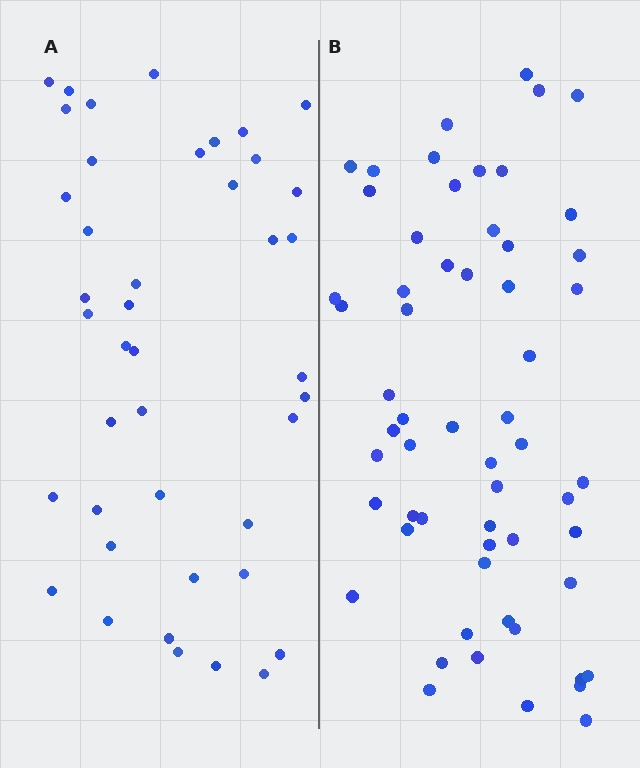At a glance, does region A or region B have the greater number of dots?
Region B (the right region) has more dots.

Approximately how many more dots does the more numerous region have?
Region B has approximately 15 more dots than region A.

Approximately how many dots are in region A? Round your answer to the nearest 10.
About 40 dots. (The exact count is 42, which rounds to 40.)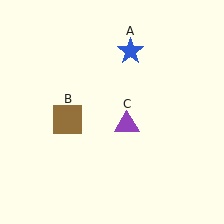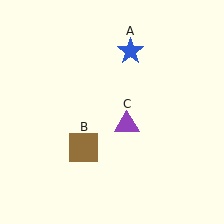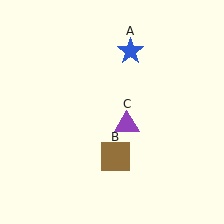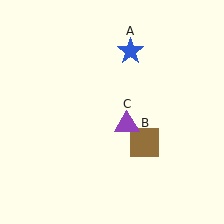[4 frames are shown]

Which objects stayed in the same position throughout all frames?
Blue star (object A) and purple triangle (object C) remained stationary.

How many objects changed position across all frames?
1 object changed position: brown square (object B).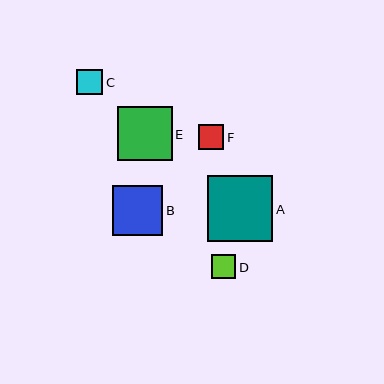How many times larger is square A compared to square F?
Square A is approximately 2.7 times the size of square F.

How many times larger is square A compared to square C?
Square A is approximately 2.6 times the size of square C.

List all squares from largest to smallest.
From largest to smallest: A, E, B, C, F, D.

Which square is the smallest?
Square D is the smallest with a size of approximately 24 pixels.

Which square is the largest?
Square A is the largest with a size of approximately 66 pixels.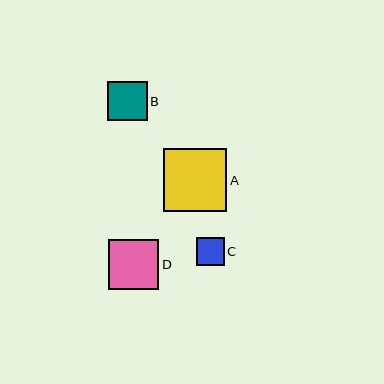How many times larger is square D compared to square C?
Square D is approximately 1.8 times the size of square C.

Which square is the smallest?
Square C is the smallest with a size of approximately 28 pixels.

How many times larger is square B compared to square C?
Square B is approximately 1.4 times the size of square C.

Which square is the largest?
Square A is the largest with a size of approximately 64 pixels.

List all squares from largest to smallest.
From largest to smallest: A, D, B, C.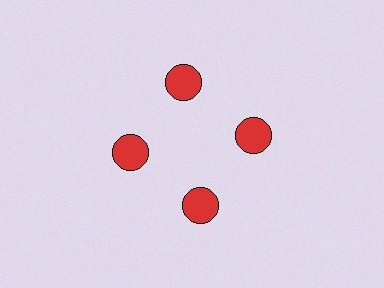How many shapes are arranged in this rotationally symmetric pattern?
There are 4 shapes, arranged in 4 groups of 1.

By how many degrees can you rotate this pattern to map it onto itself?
The pattern maps onto itself every 90 degrees of rotation.